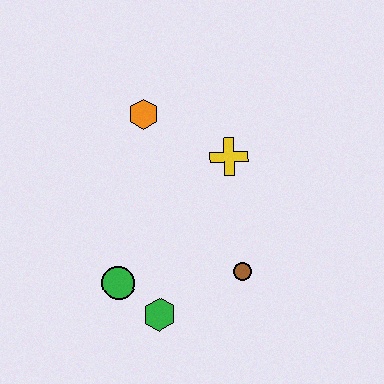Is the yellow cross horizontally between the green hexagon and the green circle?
No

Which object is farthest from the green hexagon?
The orange hexagon is farthest from the green hexagon.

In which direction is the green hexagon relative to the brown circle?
The green hexagon is to the left of the brown circle.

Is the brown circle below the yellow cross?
Yes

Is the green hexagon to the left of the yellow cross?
Yes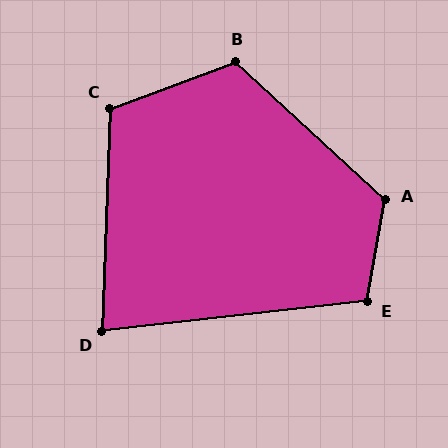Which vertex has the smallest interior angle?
D, at approximately 82 degrees.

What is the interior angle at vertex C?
Approximately 112 degrees (obtuse).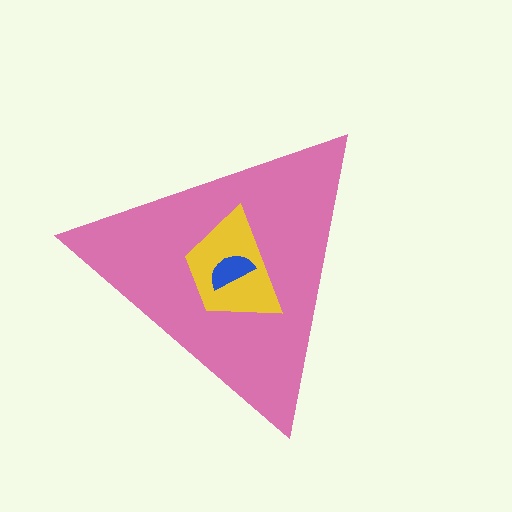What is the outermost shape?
The pink triangle.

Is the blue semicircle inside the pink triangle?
Yes.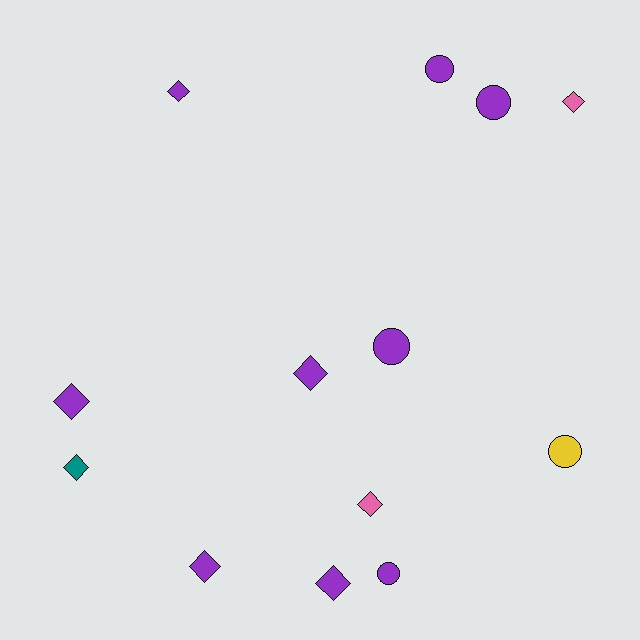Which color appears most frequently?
Purple, with 9 objects.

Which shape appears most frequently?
Diamond, with 8 objects.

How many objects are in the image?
There are 13 objects.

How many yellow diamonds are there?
There are no yellow diamonds.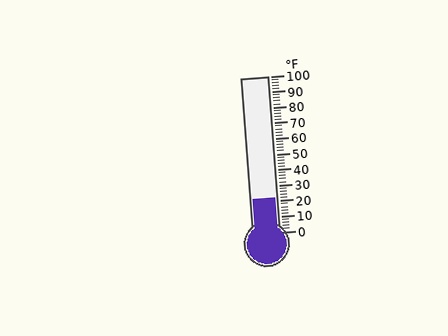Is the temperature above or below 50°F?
The temperature is below 50°F.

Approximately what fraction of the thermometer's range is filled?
The thermometer is filled to approximately 20% of its range.